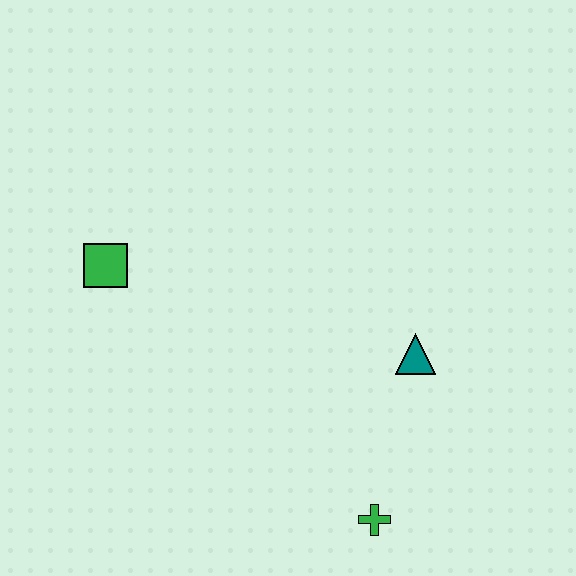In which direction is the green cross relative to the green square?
The green cross is to the right of the green square.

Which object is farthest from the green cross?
The green square is farthest from the green cross.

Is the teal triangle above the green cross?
Yes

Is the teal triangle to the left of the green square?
No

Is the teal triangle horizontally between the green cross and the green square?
No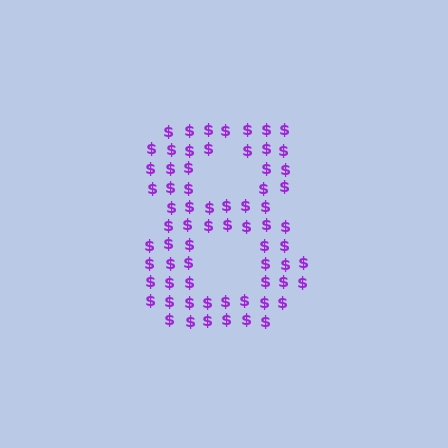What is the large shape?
The large shape is the digit 8.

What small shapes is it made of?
It is made of small dollar signs.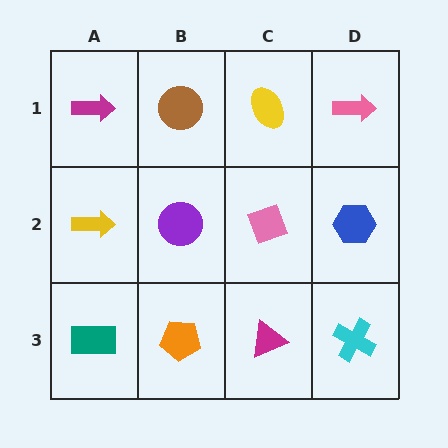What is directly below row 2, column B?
An orange pentagon.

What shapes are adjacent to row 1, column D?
A blue hexagon (row 2, column D), a yellow ellipse (row 1, column C).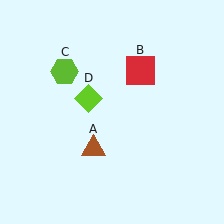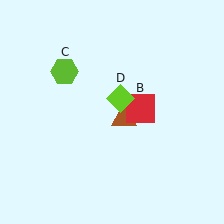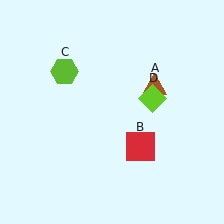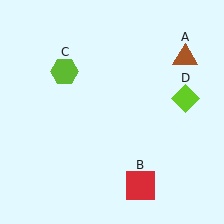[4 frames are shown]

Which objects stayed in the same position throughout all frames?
Lime hexagon (object C) remained stationary.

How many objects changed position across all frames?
3 objects changed position: brown triangle (object A), red square (object B), lime diamond (object D).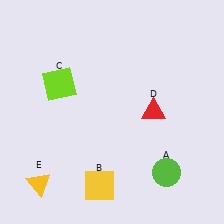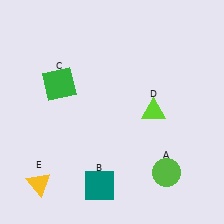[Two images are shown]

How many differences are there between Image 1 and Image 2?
There are 3 differences between the two images.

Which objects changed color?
B changed from yellow to teal. C changed from lime to green. D changed from red to lime.